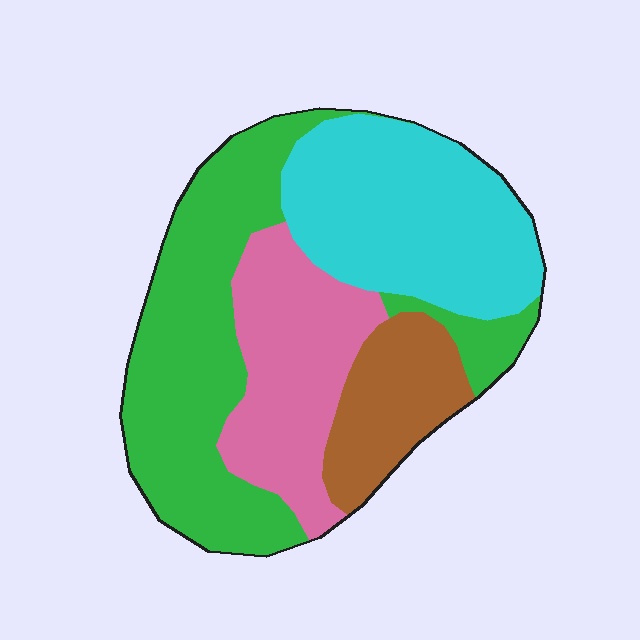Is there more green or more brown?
Green.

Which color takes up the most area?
Green, at roughly 35%.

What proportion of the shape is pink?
Pink covers 21% of the shape.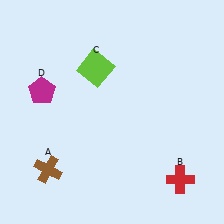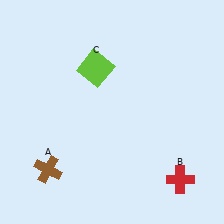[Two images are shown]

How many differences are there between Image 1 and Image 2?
There is 1 difference between the two images.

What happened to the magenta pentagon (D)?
The magenta pentagon (D) was removed in Image 2. It was in the top-left area of Image 1.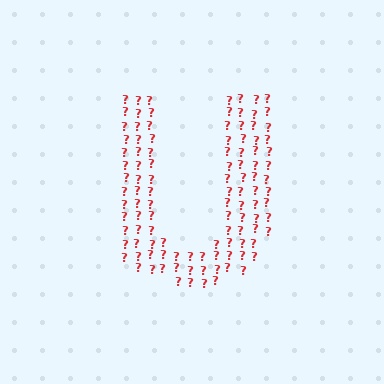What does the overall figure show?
The overall figure shows the letter U.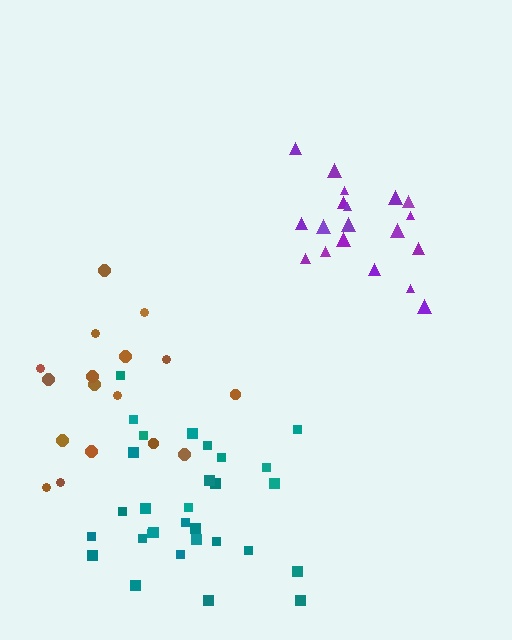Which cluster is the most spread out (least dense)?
Brown.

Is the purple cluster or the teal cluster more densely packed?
Purple.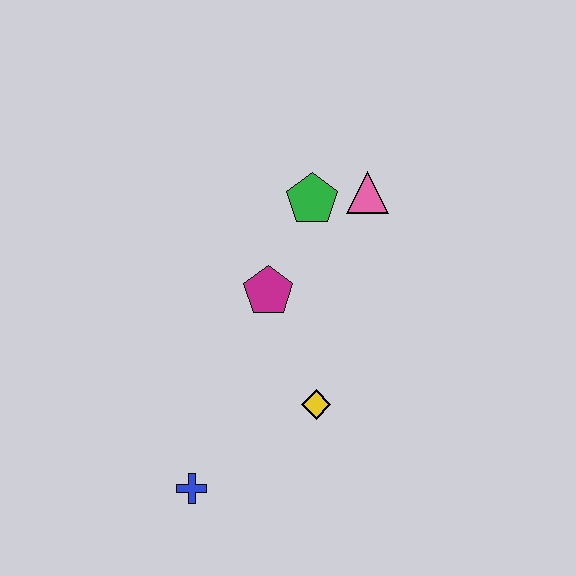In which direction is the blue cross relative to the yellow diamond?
The blue cross is to the left of the yellow diamond.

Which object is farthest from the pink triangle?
The blue cross is farthest from the pink triangle.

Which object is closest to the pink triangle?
The green pentagon is closest to the pink triangle.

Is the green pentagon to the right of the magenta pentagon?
Yes